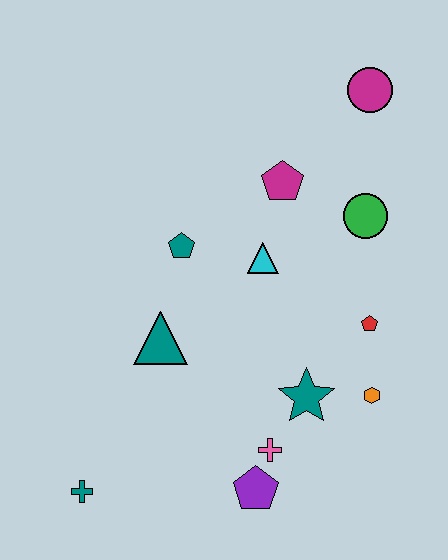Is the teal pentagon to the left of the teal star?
Yes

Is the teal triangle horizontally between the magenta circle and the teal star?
No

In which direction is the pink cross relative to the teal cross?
The pink cross is to the right of the teal cross.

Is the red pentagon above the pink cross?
Yes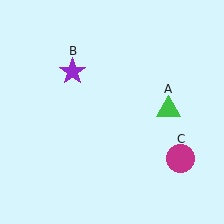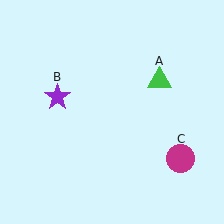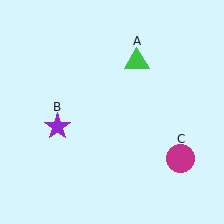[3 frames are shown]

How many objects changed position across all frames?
2 objects changed position: green triangle (object A), purple star (object B).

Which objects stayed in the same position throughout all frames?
Magenta circle (object C) remained stationary.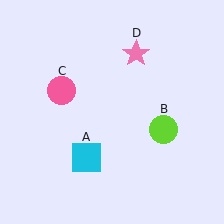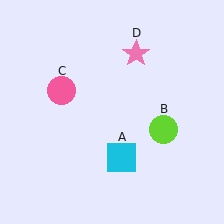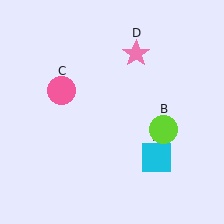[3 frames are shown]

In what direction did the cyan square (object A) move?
The cyan square (object A) moved right.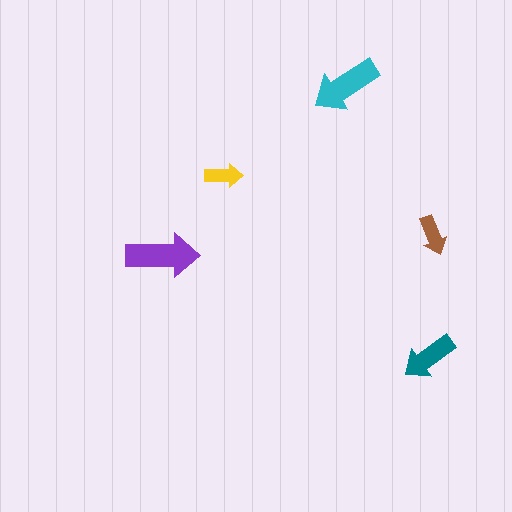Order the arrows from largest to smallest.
the purple one, the cyan one, the teal one, the brown one, the yellow one.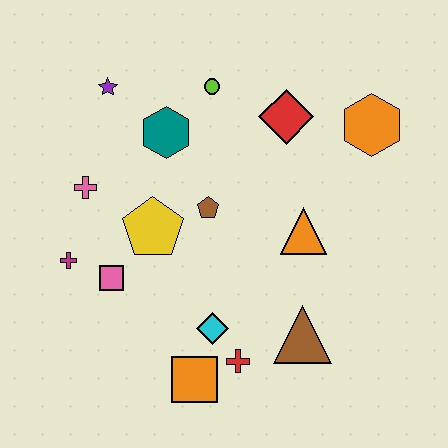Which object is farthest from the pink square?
The orange hexagon is farthest from the pink square.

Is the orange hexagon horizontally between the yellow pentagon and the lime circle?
No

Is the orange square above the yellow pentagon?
No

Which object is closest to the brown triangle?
The red cross is closest to the brown triangle.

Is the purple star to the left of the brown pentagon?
Yes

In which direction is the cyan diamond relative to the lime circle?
The cyan diamond is below the lime circle.